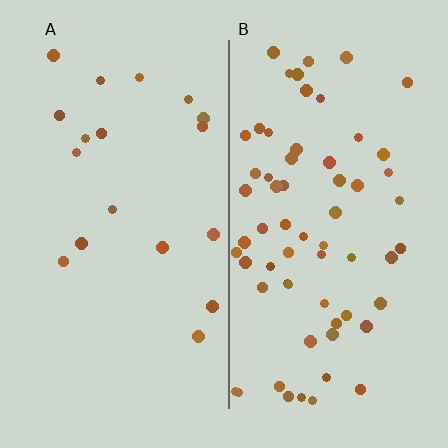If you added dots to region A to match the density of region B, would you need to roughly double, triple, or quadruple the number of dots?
Approximately quadruple.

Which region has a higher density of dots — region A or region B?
B (the right).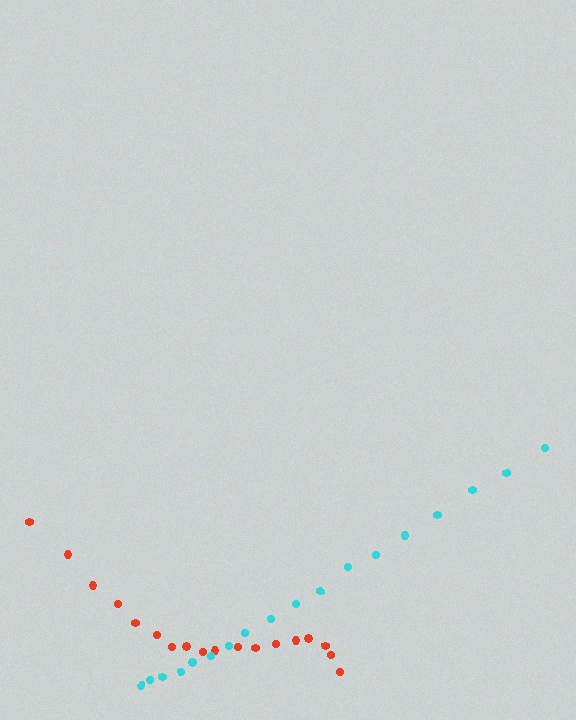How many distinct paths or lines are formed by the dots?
There are 2 distinct paths.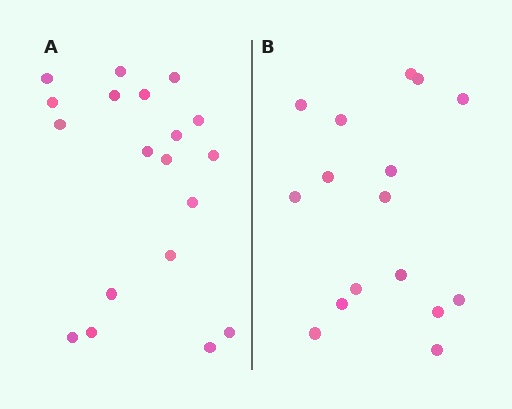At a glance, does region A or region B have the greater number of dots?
Region A (the left region) has more dots.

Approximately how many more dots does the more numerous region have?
Region A has just a few more — roughly 2 or 3 more dots than region B.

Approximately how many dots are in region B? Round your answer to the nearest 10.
About 20 dots. (The exact count is 16, which rounds to 20.)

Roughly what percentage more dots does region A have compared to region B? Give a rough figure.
About 20% more.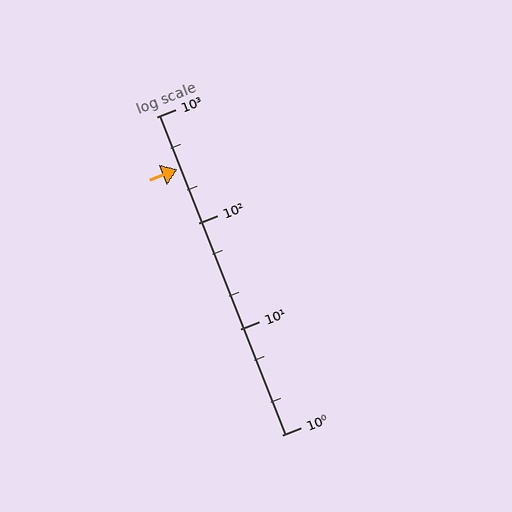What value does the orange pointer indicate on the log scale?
The pointer indicates approximately 320.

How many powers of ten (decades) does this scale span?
The scale spans 3 decades, from 1 to 1000.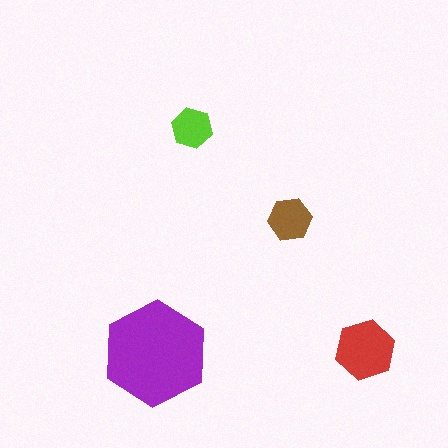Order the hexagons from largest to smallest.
the purple one, the red one, the brown one, the lime one.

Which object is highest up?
The lime hexagon is topmost.